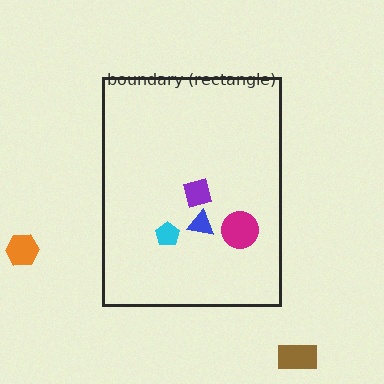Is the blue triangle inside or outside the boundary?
Inside.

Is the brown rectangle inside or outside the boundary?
Outside.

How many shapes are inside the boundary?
4 inside, 2 outside.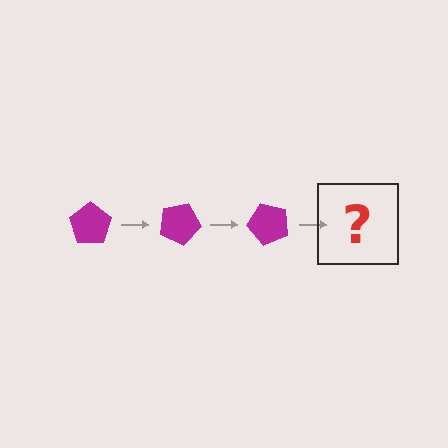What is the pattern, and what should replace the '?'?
The pattern is that the pentagon rotates 25 degrees each step. The '?' should be a magenta pentagon rotated 75 degrees.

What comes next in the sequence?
The next element should be a magenta pentagon rotated 75 degrees.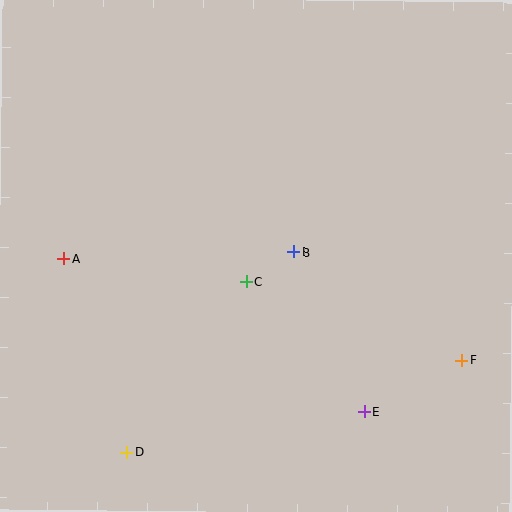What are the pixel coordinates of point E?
Point E is at (365, 412).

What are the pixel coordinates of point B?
Point B is at (294, 252).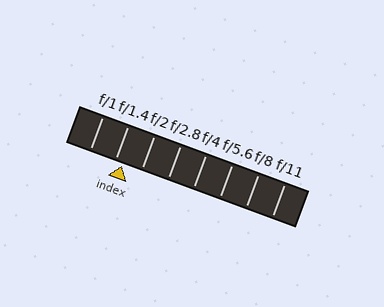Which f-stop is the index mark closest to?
The index mark is closest to f/1.4.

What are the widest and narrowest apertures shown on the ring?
The widest aperture shown is f/1 and the narrowest is f/11.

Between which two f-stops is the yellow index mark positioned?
The index mark is between f/1.4 and f/2.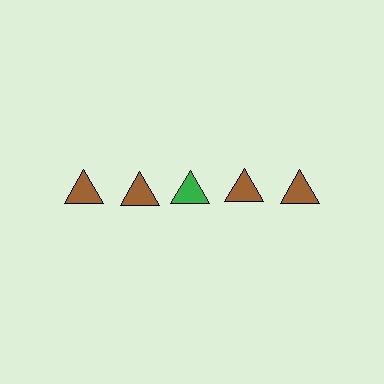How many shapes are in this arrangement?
There are 5 shapes arranged in a grid pattern.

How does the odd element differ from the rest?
It has a different color: green instead of brown.